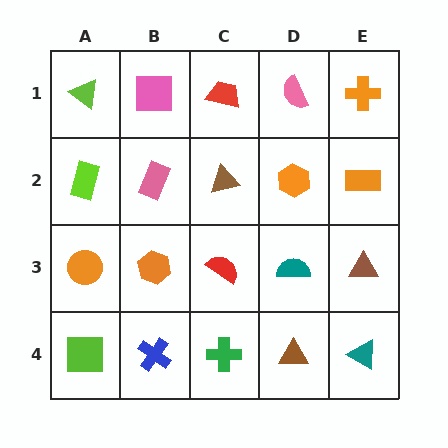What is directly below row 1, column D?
An orange hexagon.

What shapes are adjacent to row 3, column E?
An orange rectangle (row 2, column E), a teal triangle (row 4, column E), a teal semicircle (row 3, column D).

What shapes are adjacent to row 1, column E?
An orange rectangle (row 2, column E), a pink semicircle (row 1, column D).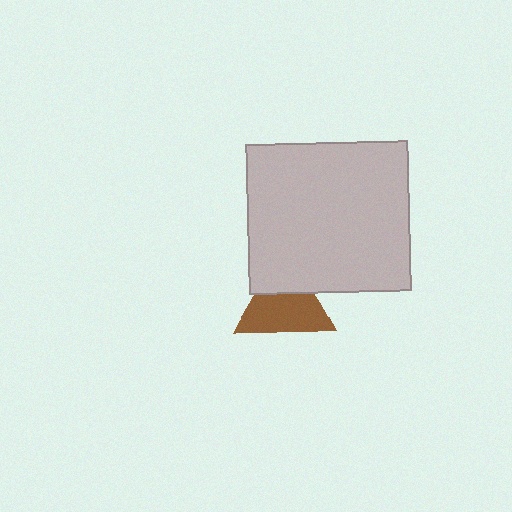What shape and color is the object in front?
The object in front is a light gray rectangle.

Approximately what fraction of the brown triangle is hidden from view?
Roughly 34% of the brown triangle is hidden behind the light gray rectangle.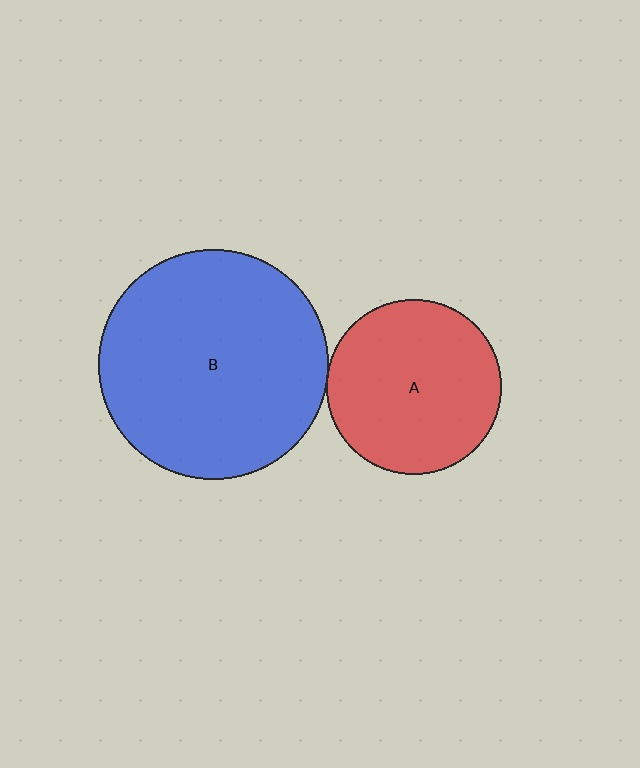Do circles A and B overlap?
Yes.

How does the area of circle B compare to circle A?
Approximately 1.7 times.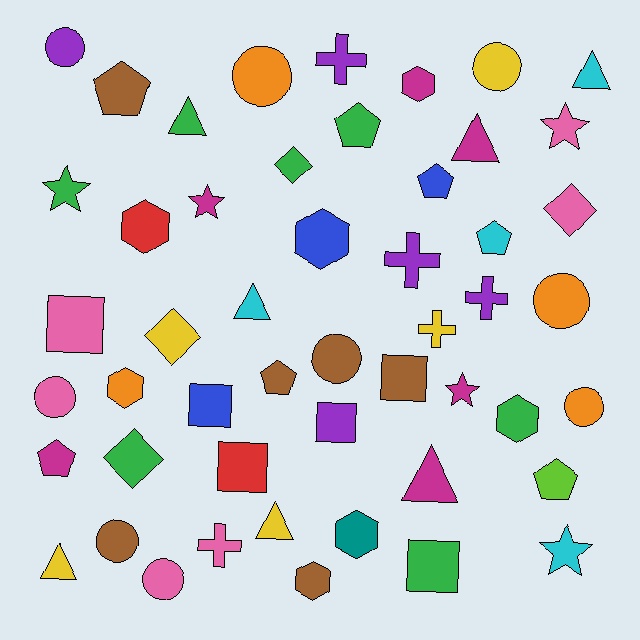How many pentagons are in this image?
There are 7 pentagons.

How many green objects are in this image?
There are 7 green objects.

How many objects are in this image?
There are 50 objects.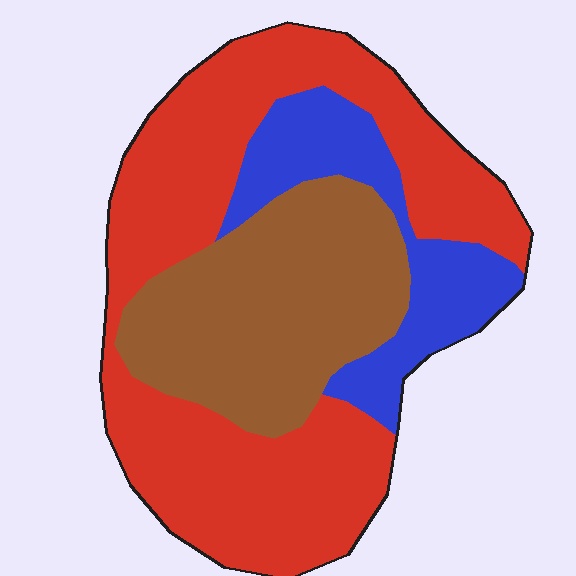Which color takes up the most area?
Red, at roughly 50%.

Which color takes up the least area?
Blue, at roughly 20%.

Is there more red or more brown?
Red.